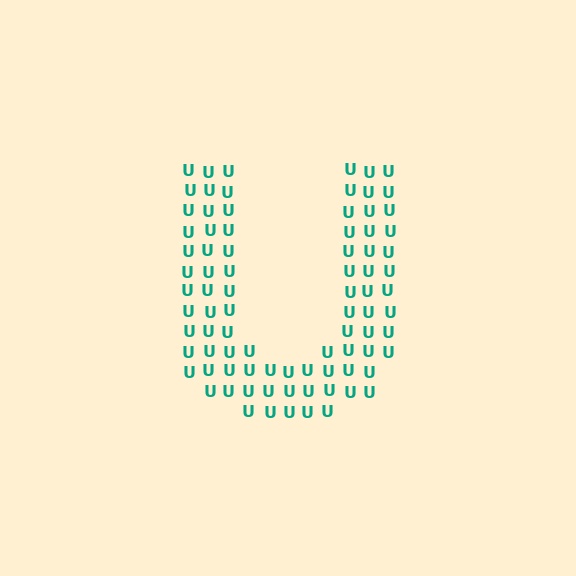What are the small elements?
The small elements are letter U's.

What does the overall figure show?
The overall figure shows the letter U.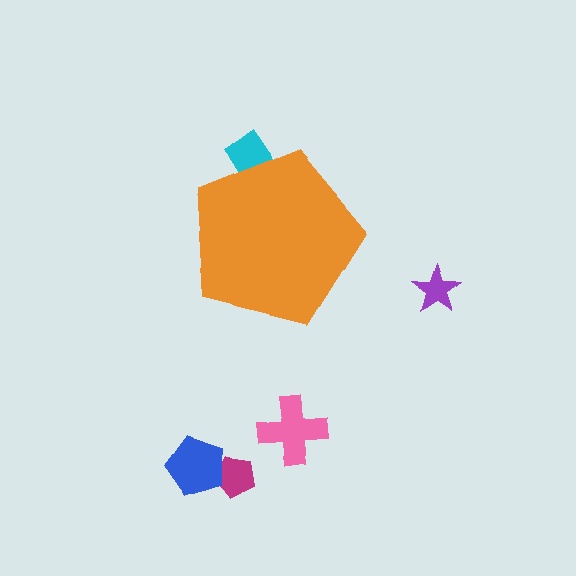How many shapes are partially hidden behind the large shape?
1 shape is partially hidden.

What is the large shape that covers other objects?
An orange pentagon.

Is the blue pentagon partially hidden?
No, the blue pentagon is fully visible.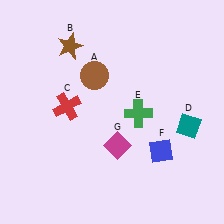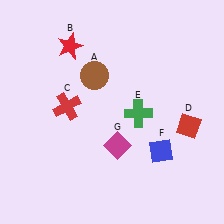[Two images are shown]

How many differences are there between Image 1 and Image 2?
There are 2 differences between the two images.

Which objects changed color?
B changed from brown to red. D changed from teal to red.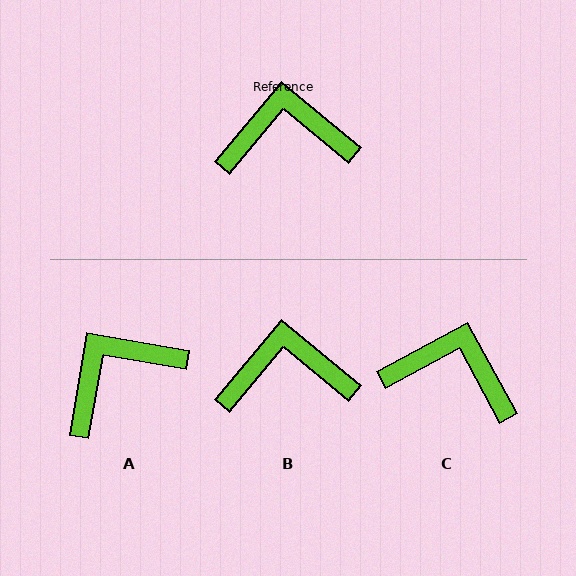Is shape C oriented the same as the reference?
No, it is off by about 22 degrees.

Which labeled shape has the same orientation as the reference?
B.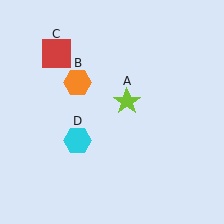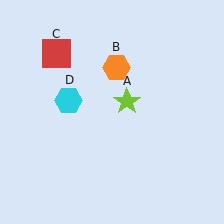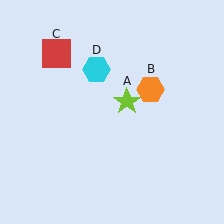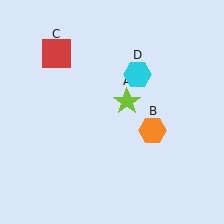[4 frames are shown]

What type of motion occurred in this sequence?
The orange hexagon (object B), cyan hexagon (object D) rotated clockwise around the center of the scene.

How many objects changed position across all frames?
2 objects changed position: orange hexagon (object B), cyan hexagon (object D).